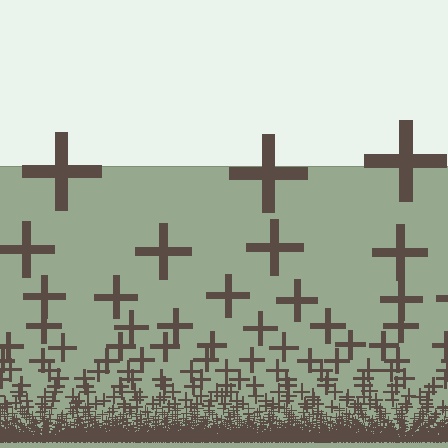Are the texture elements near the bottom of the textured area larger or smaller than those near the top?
Smaller. The gradient is inverted — elements near the bottom are smaller and denser.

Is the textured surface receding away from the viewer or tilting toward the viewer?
The surface appears to tilt toward the viewer. Texture elements get larger and sparser toward the top.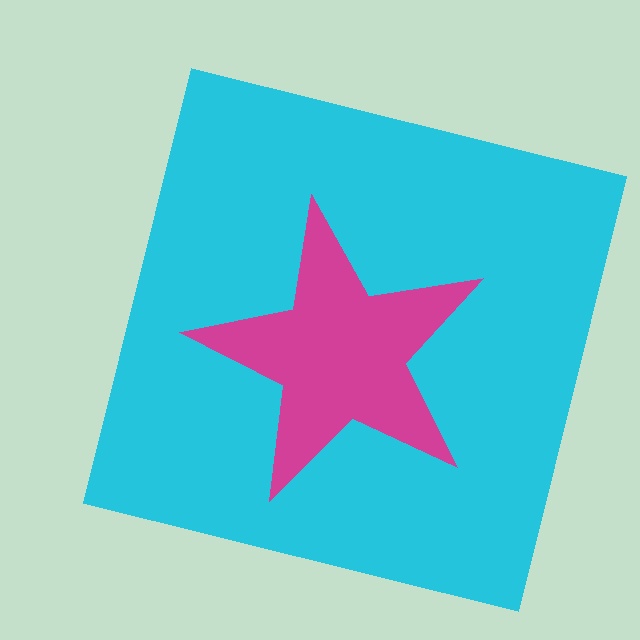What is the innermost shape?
The magenta star.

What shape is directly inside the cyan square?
The magenta star.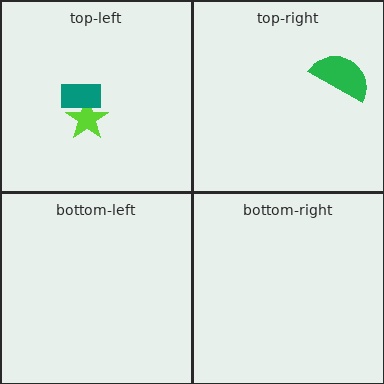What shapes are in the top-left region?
The lime star, the teal rectangle.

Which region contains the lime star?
The top-left region.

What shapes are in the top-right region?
The green semicircle.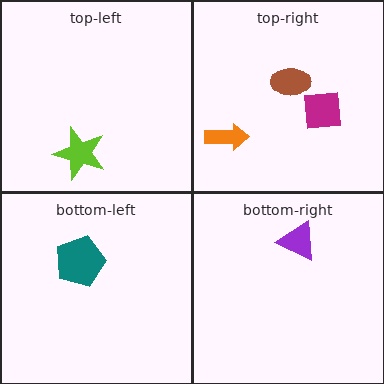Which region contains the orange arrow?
The top-right region.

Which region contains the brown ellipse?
The top-right region.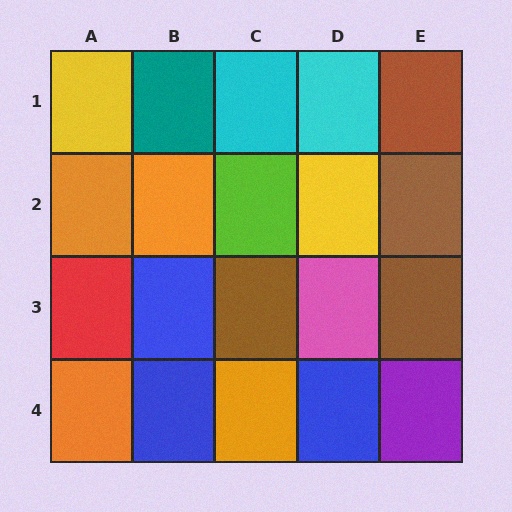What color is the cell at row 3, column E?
Brown.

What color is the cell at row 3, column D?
Pink.